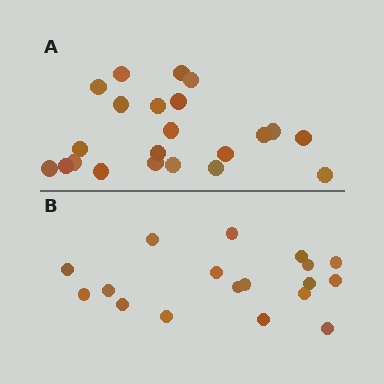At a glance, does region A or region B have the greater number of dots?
Region A (the top region) has more dots.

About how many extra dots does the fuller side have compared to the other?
Region A has about 4 more dots than region B.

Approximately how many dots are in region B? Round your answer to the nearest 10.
About 20 dots. (The exact count is 18, which rounds to 20.)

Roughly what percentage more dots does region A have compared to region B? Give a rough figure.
About 20% more.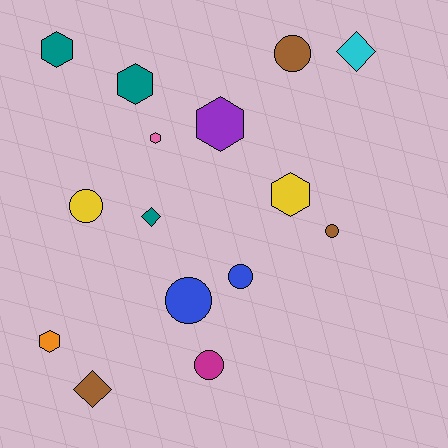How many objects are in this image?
There are 15 objects.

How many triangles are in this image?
There are no triangles.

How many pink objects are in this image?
There is 1 pink object.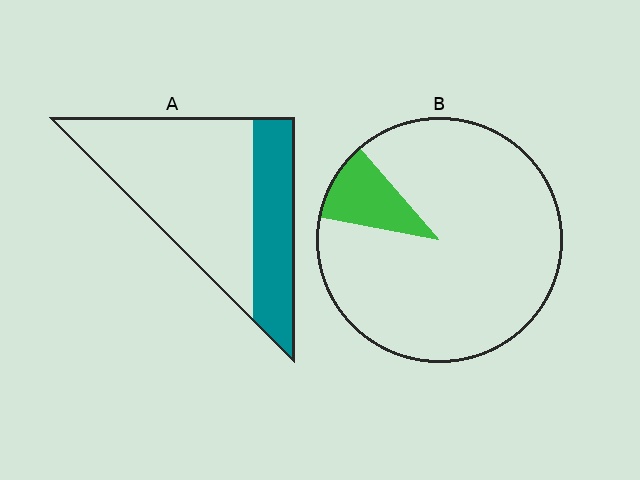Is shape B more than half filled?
No.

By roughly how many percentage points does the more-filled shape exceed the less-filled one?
By roughly 20 percentage points (A over B).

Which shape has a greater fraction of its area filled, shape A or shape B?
Shape A.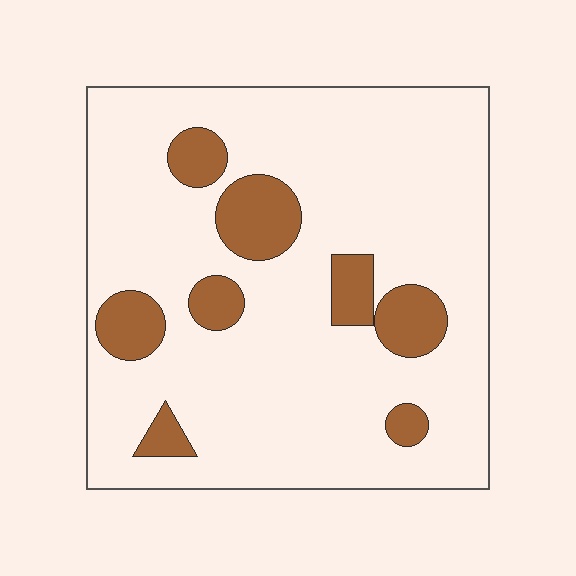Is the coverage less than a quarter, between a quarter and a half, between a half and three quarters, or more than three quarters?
Less than a quarter.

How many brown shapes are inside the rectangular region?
8.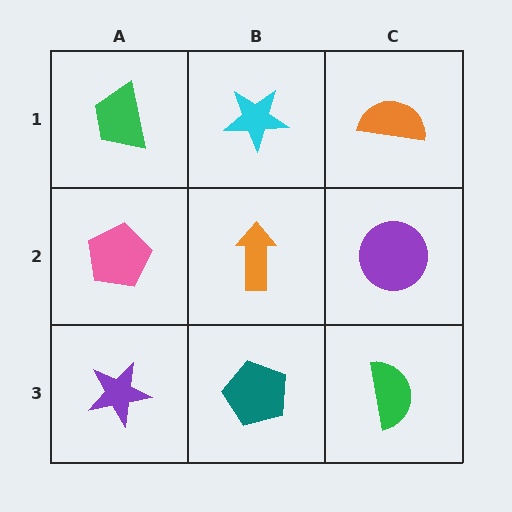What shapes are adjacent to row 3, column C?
A purple circle (row 2, column C), a teal pentagon (row 3, column B).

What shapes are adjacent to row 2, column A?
A green trapezoid (row 1, column A), a purple star (row 3, column A), an orange arrow (row 2, column B).